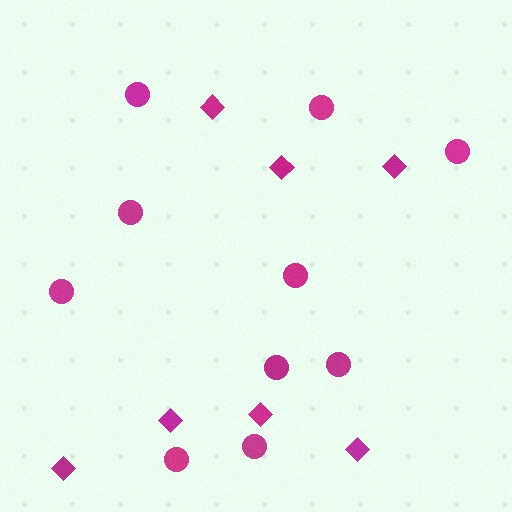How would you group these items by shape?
There are 2 groups: one group of circles (10) and one group of diamonds (7).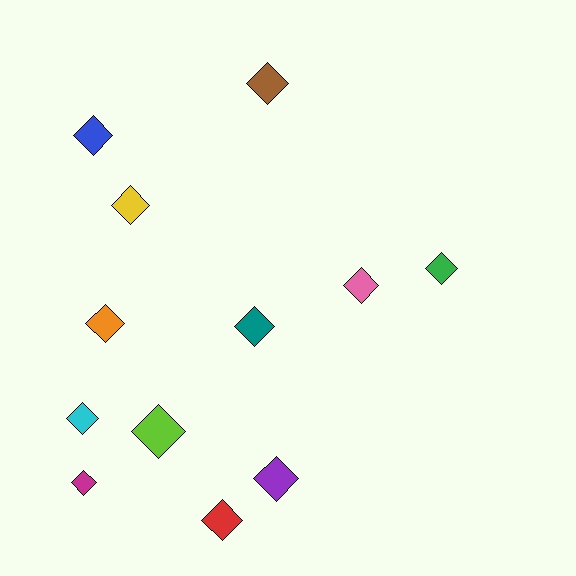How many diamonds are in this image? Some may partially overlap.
There are 12 diamonds.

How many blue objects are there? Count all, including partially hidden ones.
There is 1 blue object.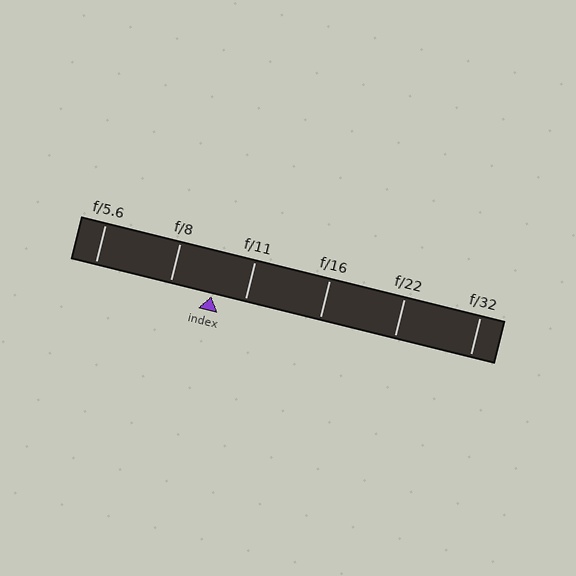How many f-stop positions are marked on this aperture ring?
There are 6 f-stop positions marked.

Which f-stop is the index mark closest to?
The index mark is closest to f/11.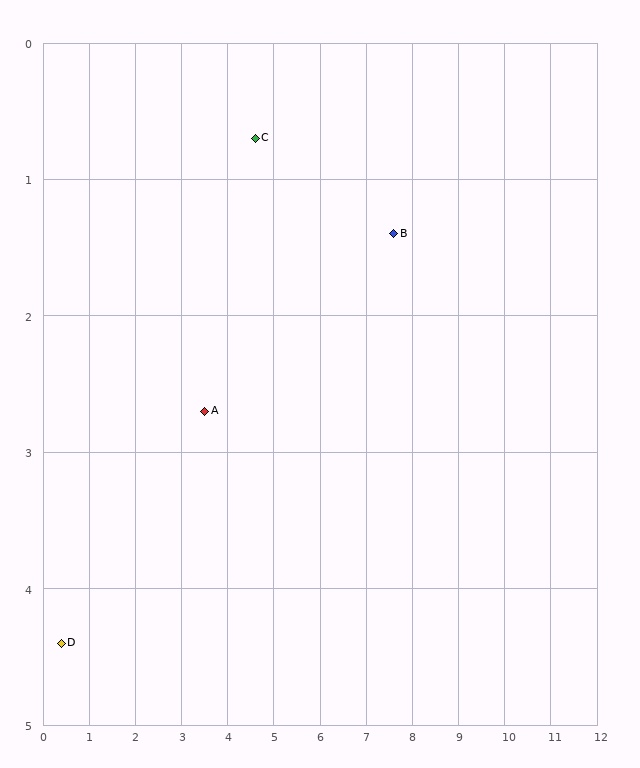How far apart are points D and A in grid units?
Points D and A are about 3.5 grid units apart.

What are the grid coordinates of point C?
Point C is at approximately (4.6, 0.7).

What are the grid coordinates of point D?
Point D is at approximately (0.4, 4.4).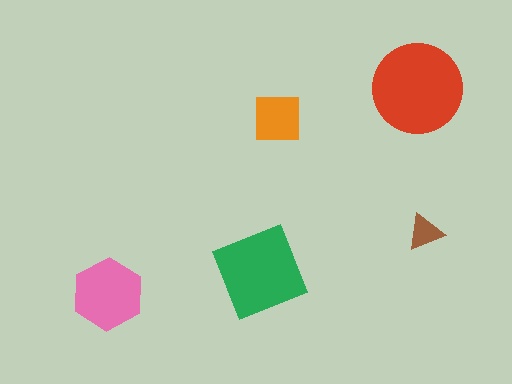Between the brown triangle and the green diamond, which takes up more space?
The green diamond.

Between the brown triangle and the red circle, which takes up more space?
The red circle.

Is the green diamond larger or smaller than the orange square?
Larger.